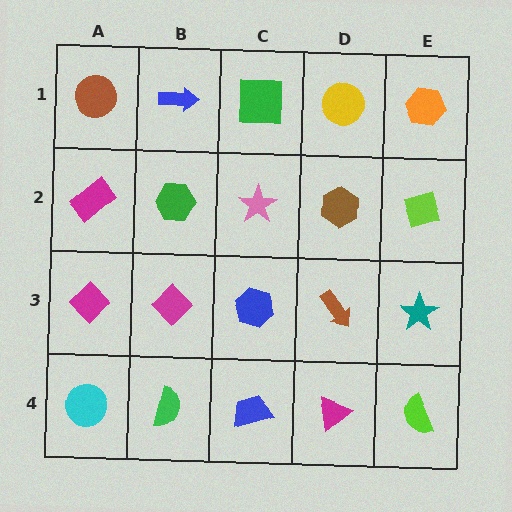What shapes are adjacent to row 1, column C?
A pink star (row 2, column C), a blue arrow (row 1, column B), a yellow circle (row 1, column D).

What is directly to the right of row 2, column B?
A pink star.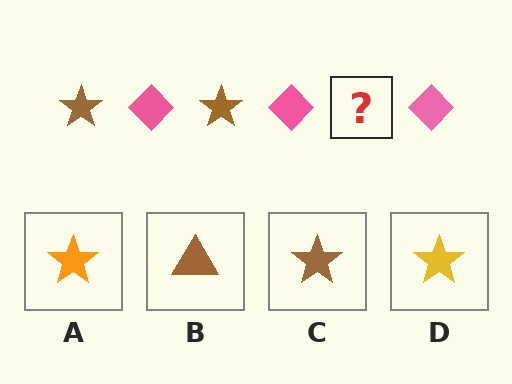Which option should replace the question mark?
Option C.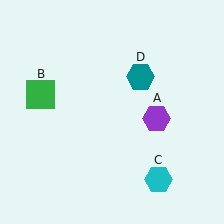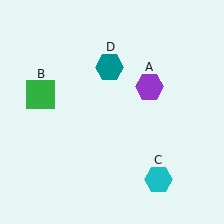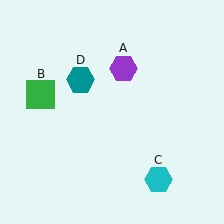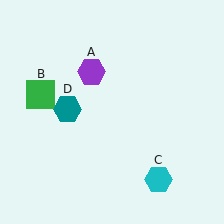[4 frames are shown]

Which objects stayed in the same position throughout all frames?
Green square (object B) and cyan hexagon (object C) remained stationary.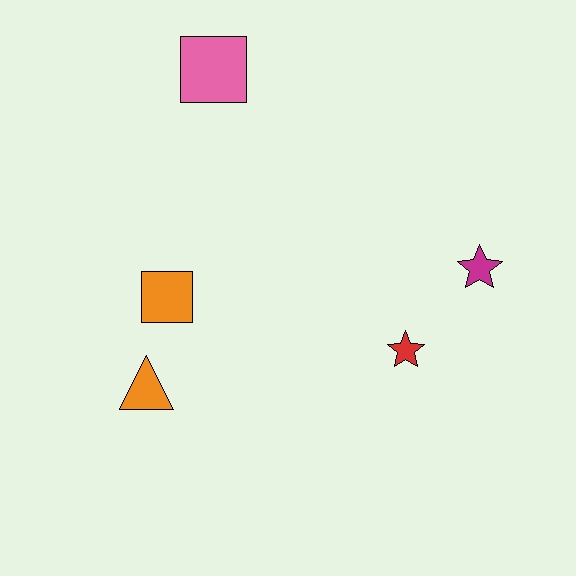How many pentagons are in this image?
There are no pentagons.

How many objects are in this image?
There are 5 objects.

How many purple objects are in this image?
There are no purple objects.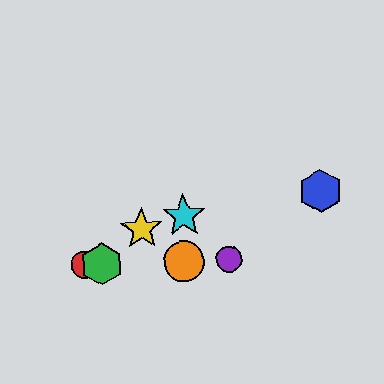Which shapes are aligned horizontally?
The red circle, the green hexagon, the purple circle, the orange circle are aligned horizontally.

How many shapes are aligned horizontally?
4 shapes (the red circle, the green hexagon, the purple circle, the orange circle) are aligned horizontally.